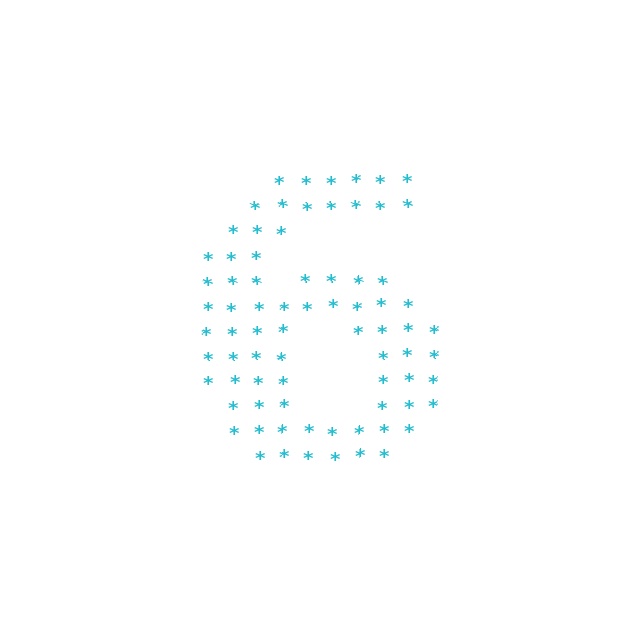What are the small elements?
The small elements are asterisks.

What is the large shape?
The large shape is the digit 6.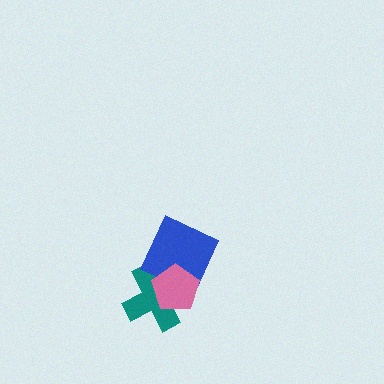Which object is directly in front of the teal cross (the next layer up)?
The blue diamond is directly in front of the teal cross.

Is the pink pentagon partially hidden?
No, no other shape covers it.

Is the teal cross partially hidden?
Yes, it is partially covered by another shape.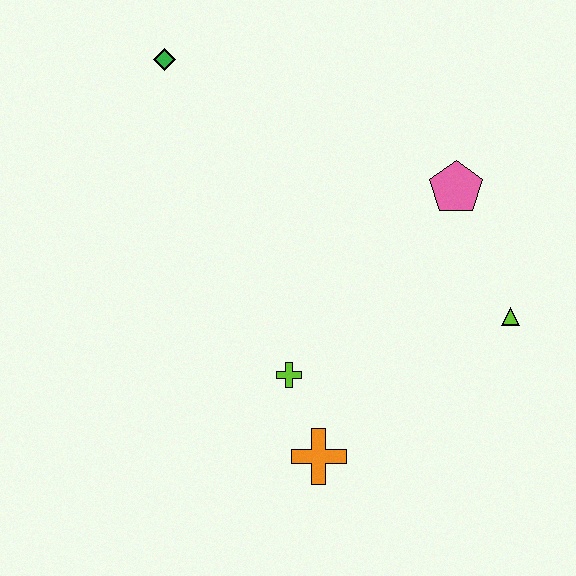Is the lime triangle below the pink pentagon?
Yes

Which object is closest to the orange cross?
The lime cross is closest to the orange cross.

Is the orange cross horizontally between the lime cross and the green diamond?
No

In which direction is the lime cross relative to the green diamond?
The lime cross is below the green diamond.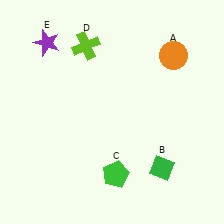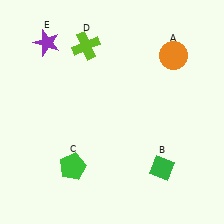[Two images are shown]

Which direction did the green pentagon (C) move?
The green pentagon (C) moved left.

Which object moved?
The green pentagon (C) moved left.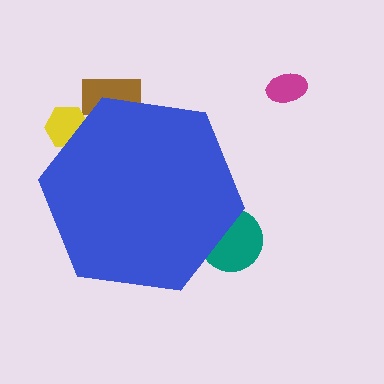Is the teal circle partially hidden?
Yes, the teal circle is partially hidden behind the blue hexagon.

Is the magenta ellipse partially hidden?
No, the magenta ellipse is fully visible.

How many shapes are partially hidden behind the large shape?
3 shapes are partially hidden.